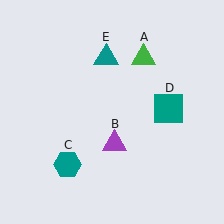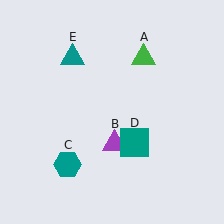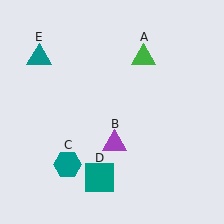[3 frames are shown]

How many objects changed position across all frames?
2 objects changed position: teal square (object D), teal triangle (object E).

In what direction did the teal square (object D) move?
The teal square (object D) moved down and to the left.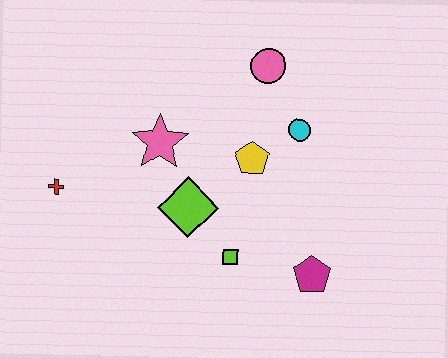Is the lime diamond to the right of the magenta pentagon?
No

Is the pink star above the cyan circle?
No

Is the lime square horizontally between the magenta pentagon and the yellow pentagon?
No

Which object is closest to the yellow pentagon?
The cyan circle is closest to the yellow pentagon.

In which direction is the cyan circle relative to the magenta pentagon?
The cyan circle is above the magenta pentagon.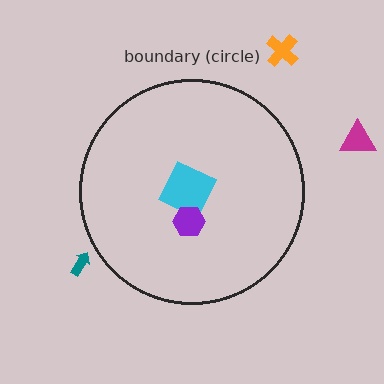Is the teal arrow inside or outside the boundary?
Outside.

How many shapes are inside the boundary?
2 inside, 3 outside.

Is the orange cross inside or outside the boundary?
Outside.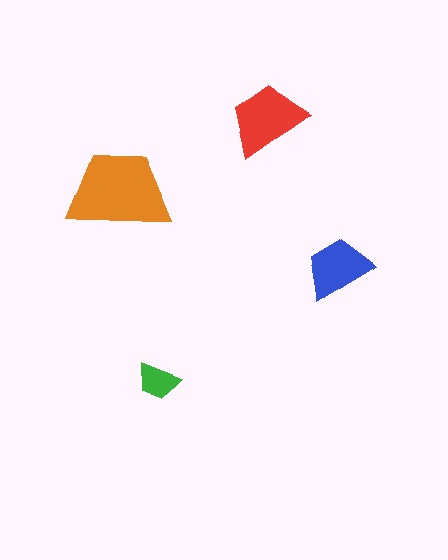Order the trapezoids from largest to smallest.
the orange one, the red one, the blue one, the green one.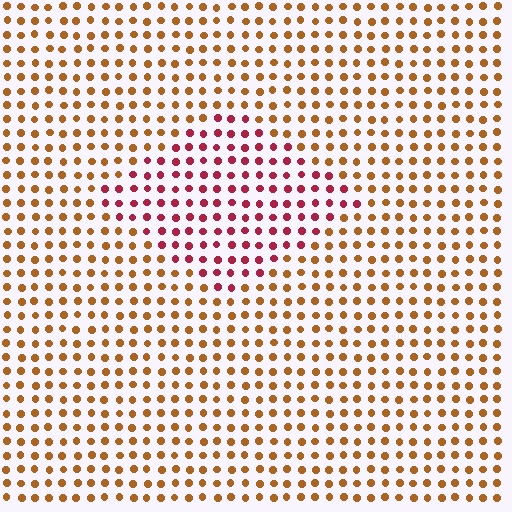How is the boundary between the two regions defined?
The boundary is defined purely by a slight shift in hue (about 45 degrees). Spacing, size, and orientation are identical on both sides.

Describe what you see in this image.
The image is filled with small brown elements in a uniform arrangement. A diamond-shaped region is visible where the elements are tinted to a slightly different hue, forming a subtle color boundary.